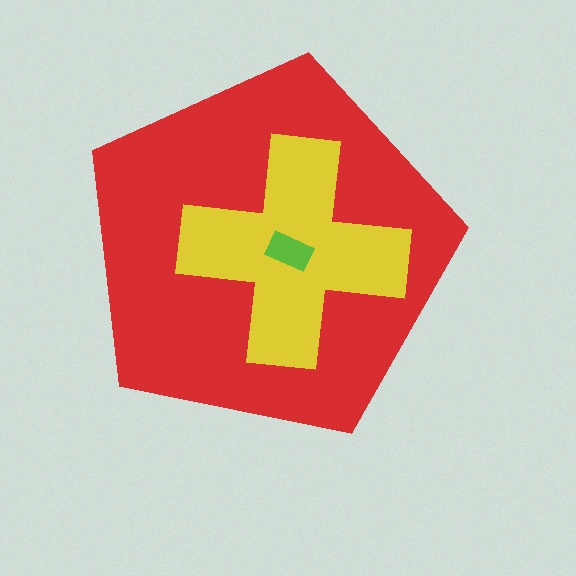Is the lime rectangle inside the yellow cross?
Yes.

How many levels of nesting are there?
3.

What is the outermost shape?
The red pentagon.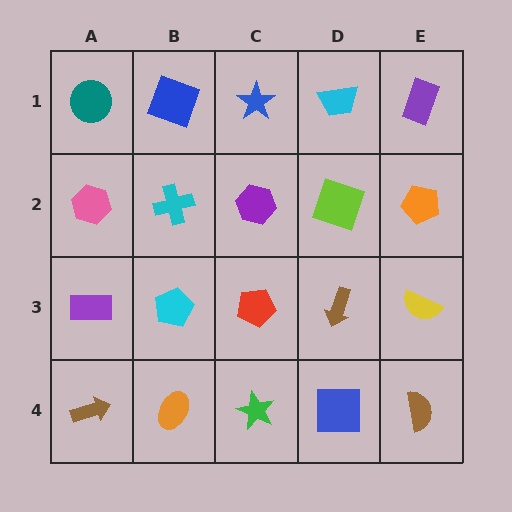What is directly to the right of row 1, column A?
A blue square.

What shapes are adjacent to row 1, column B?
A cyan cross (row 2, column B), a teal circle (row 1, column A), a blue star (row 1, column C).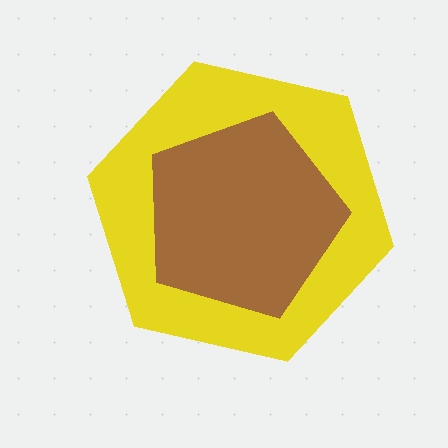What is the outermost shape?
The yellow hexagon.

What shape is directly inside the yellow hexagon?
The brown pentagon.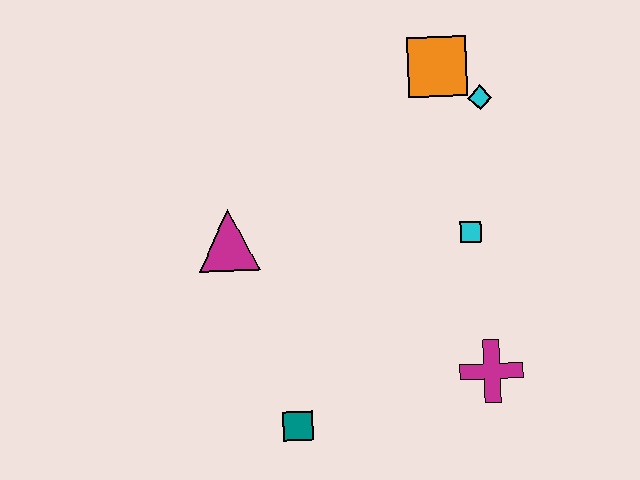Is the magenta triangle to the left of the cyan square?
Yes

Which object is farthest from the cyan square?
The teal square is farthest from the cyan square.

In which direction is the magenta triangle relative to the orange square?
The magenta triangle is to the left of the orange square.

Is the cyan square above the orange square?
No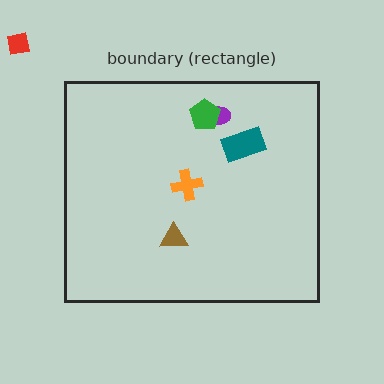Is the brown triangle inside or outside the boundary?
Inside.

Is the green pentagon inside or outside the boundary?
Inside.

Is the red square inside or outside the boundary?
Outside.